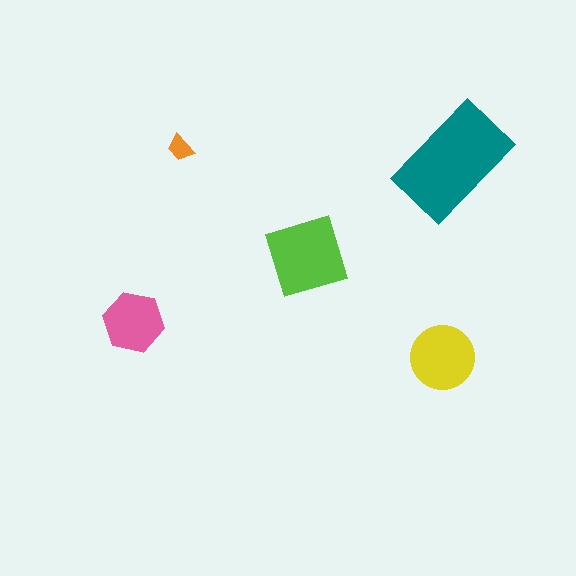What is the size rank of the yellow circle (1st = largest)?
3rd.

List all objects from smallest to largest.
The orange trapezoid, the pink hexagon, the yellow circle, the lime square, the teal rectangle.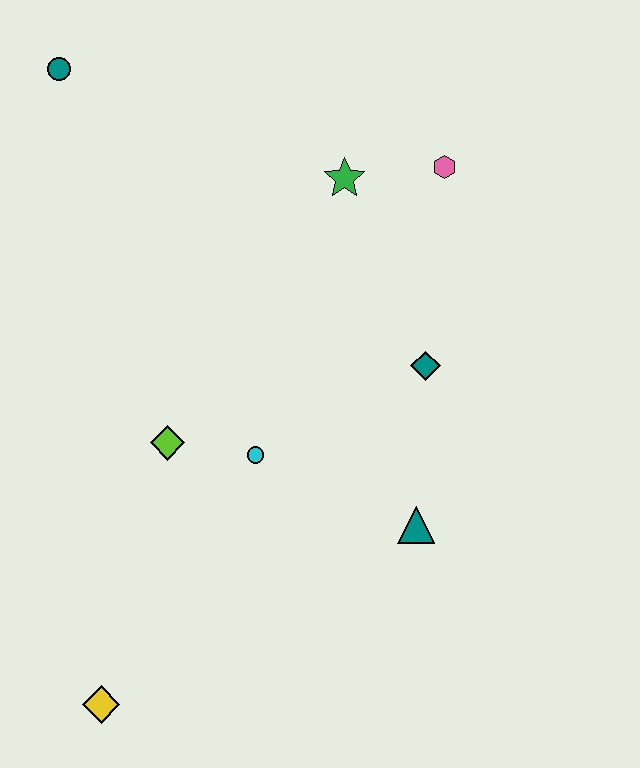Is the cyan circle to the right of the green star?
No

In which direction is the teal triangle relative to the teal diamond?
The teal triangle is below the teal diamond.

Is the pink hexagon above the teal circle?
No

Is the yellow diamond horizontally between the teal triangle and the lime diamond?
No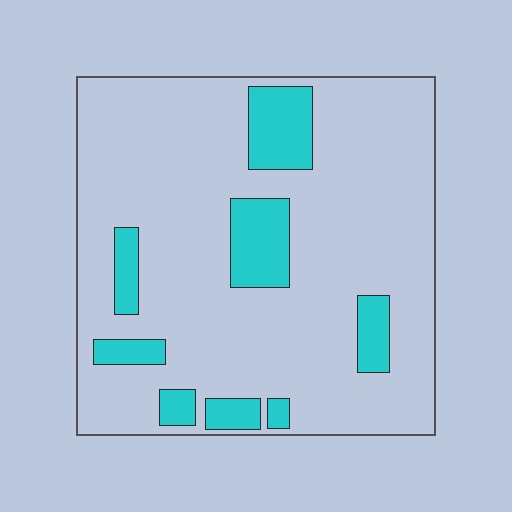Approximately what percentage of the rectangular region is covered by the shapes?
Approximately 15%.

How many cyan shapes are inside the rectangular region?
8.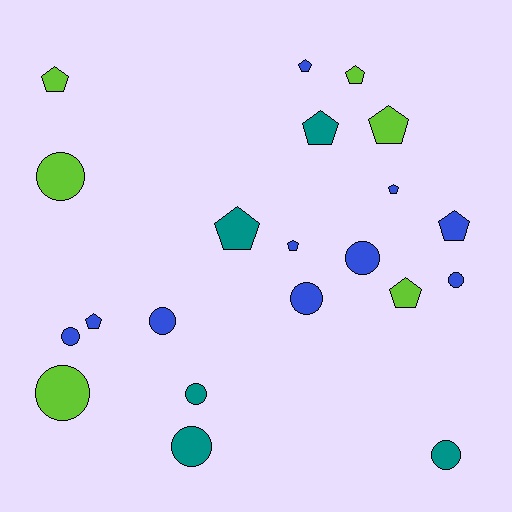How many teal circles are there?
There are 3 teal circles.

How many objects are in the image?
There are 21 objects.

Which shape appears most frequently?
Pentagon, with 11 objects.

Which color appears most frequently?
Blue, with 10 objects.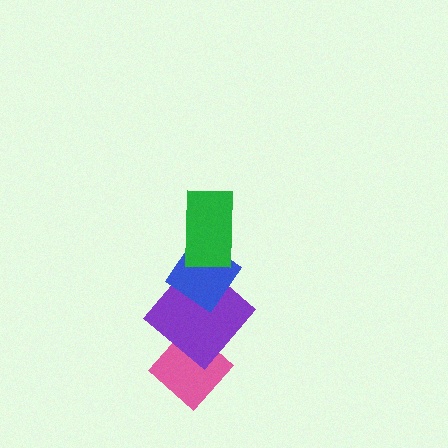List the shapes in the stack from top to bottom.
From top to bottom: the green rectangle, the blue diamond, the purple diamond, the pink diamond.